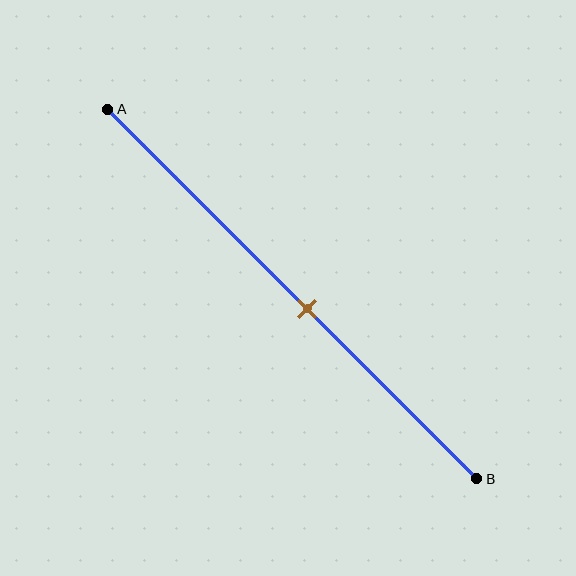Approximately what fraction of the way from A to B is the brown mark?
The brown mark is approximately 55% of the way from A to B.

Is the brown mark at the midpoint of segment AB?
No, the mark is at about 55% from A, not at the 50% midpoint.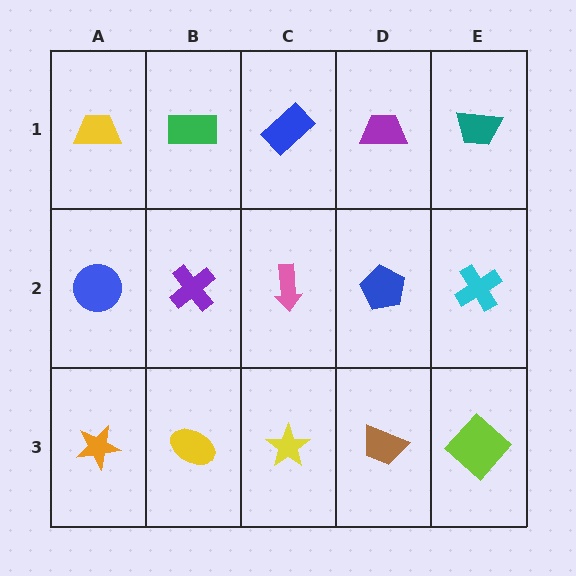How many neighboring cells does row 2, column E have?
3.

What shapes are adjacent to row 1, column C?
A pink arrow (row 2, column C), a green rectangle (row 1, column B), a purple trapezoid (row 1, column D).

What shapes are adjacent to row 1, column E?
A cyan cross (row 2, column E), a purple trapezoid (row 1, column D).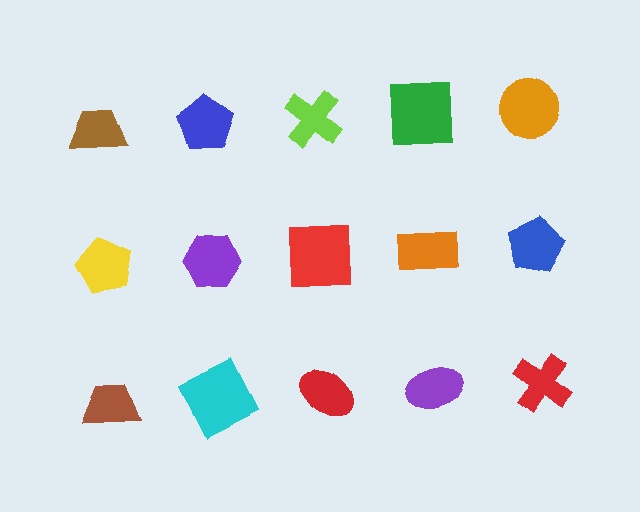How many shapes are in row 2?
5 shapes.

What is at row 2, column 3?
A red square.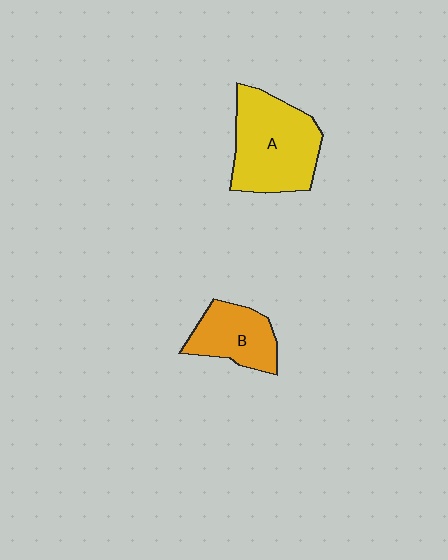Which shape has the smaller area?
Shape B (orange).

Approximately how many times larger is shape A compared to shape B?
Approximately 1.7 times.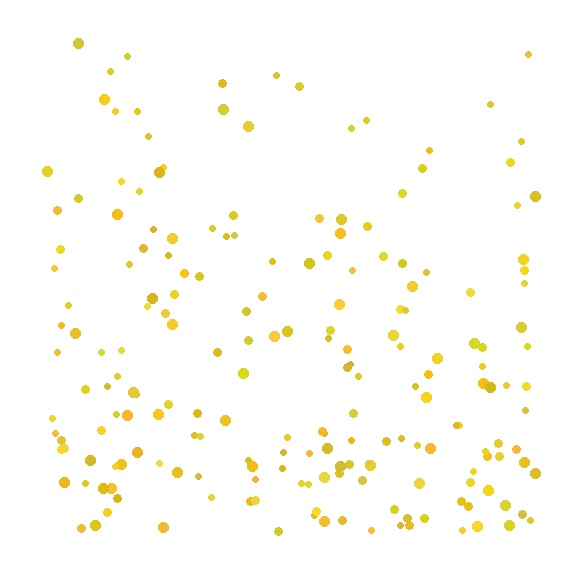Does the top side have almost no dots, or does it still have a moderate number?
Still a moderate number, just noticeably fewer than the bottom.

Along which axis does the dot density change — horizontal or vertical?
Vertical.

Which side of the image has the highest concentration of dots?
The bottom.